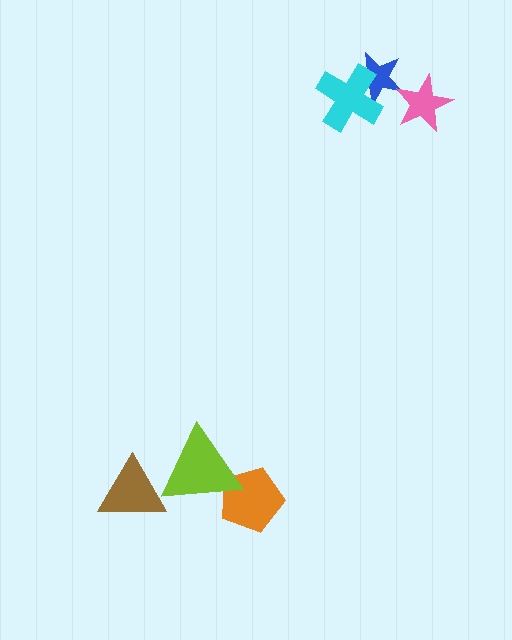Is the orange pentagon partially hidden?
Yes, it is partially covered by another shape.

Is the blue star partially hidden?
Yes, it is partially covered by another shape.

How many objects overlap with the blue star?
2 objects overlap with the blue star.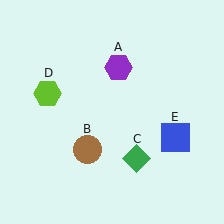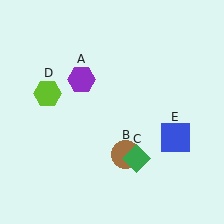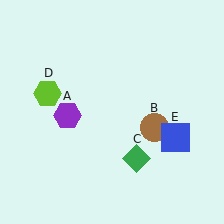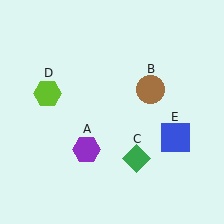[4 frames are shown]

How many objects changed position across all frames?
2 objects changed position: purple hexagon (object A), brown circle (object B).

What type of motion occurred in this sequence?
The purple hexagon (object A), brown circle (object B) rotated counterclockwise around the center of the scene.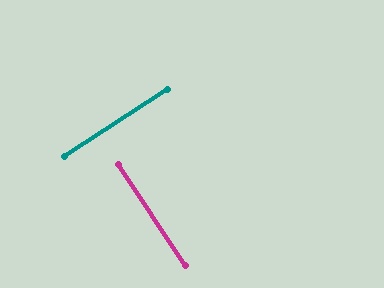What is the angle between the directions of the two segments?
Approximately 90 degrees.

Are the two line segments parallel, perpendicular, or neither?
Perpendicular — they meet at approximately 90°.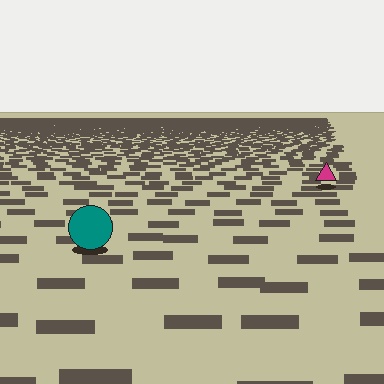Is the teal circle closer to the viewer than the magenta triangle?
Yes. The teal circle is closer — you can tell from the texture gradient: the ground texture is coarser near it.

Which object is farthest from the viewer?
The magenta triangle is farthest from the viewer. It appears smaller and the ground texture around it is denser.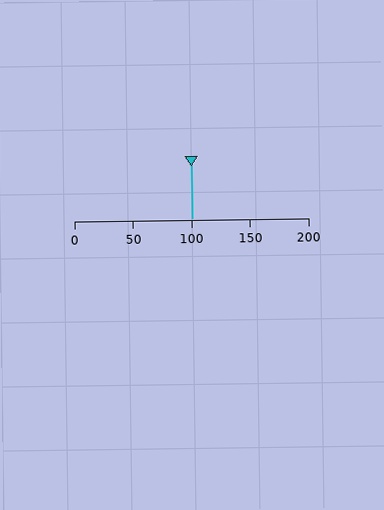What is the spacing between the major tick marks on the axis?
The major ticks are spaced 50 apart.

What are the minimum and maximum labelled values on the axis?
The axis runs from 0 to 200.